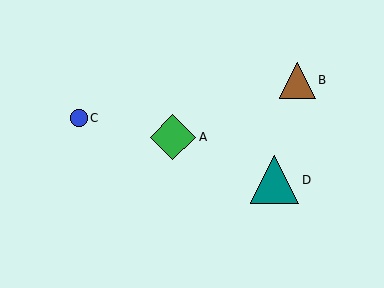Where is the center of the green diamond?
The center of the green diamond is at (173, 137).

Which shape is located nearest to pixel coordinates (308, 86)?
The brown triangle (labeled B) at (297, 81) is nearest to that location.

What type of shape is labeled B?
Shape B is a brown triangle.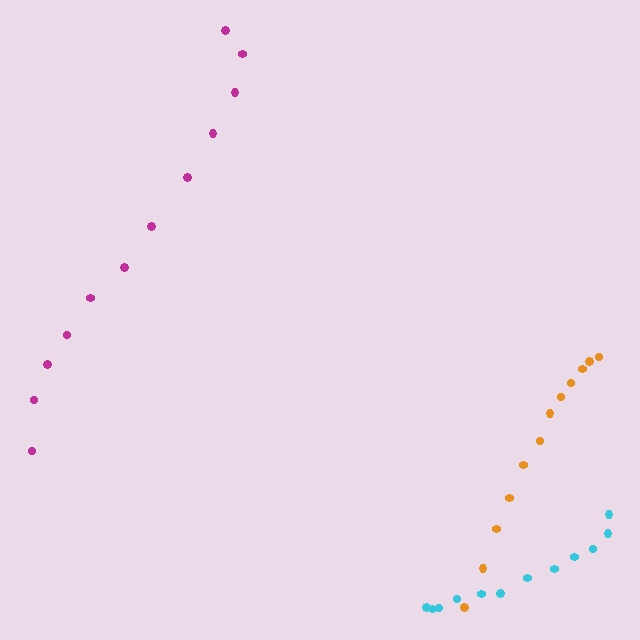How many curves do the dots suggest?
There are 3 distinct paths.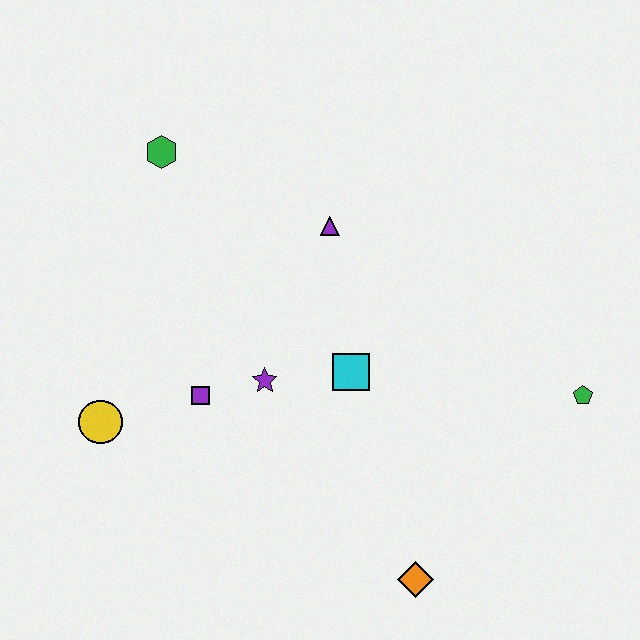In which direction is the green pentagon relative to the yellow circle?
The green pentagon is to the right of the yellow circle.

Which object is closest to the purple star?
The purple square is closest to the purple star.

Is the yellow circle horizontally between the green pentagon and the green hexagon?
No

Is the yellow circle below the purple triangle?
Yes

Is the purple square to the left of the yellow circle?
No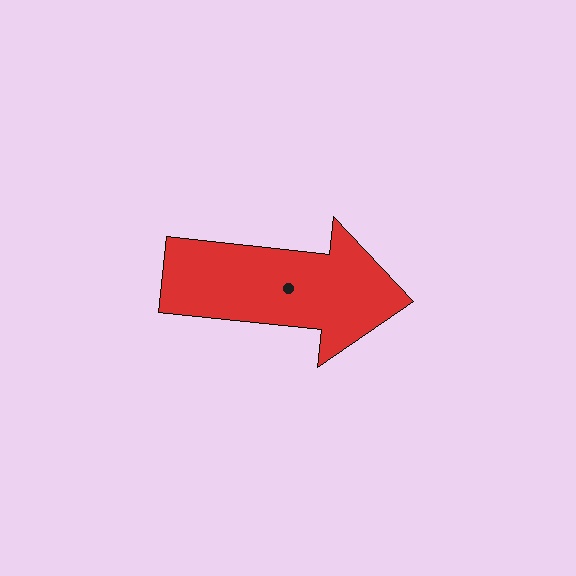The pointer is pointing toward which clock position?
Roughly 3 o'clock.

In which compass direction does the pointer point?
East.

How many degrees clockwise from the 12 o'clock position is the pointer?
Approximately 96 degrees.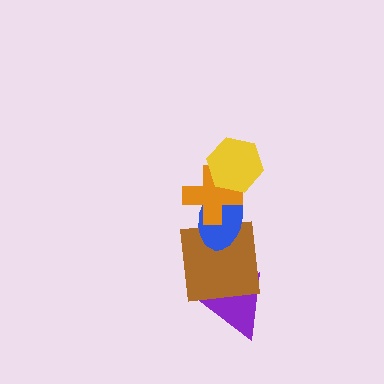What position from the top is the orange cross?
The orange cross is 2nd from the top.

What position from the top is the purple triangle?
The purple triangle is 5th from the top.